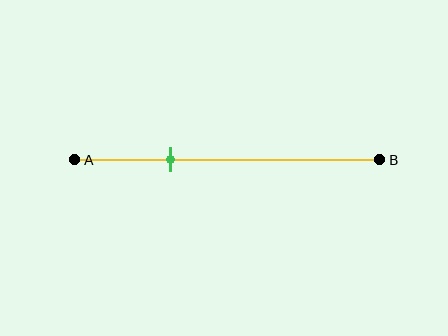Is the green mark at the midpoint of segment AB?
No, the mark is at about 30% from A, not at the 50% midpoint.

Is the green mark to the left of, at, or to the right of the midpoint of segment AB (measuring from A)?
The green mark is to the left of the midpoint of segment AB.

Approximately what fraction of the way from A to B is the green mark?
The green mark is approximately 30% of the way from A to B.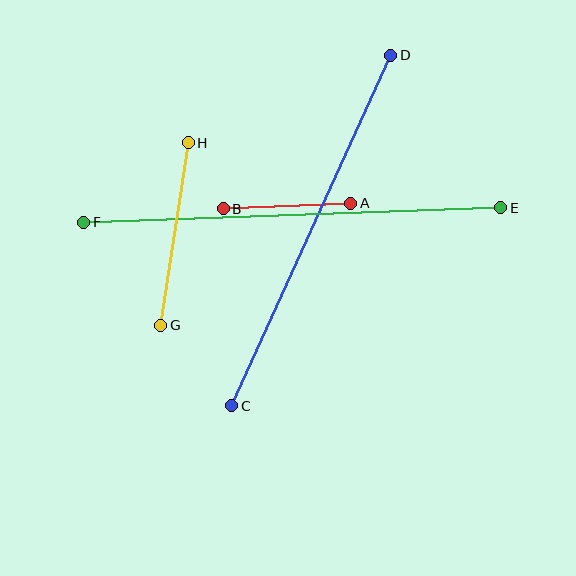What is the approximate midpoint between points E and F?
The midpoint is at approximately (292, 215) pixels.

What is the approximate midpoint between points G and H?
The midpoint is at approximately (175, 234) pixels.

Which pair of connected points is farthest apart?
Points E and F are farthest apart.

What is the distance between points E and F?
The distance is approximately 417 pixels.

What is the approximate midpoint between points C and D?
The midpoint is at approximately (311, 230) pixels.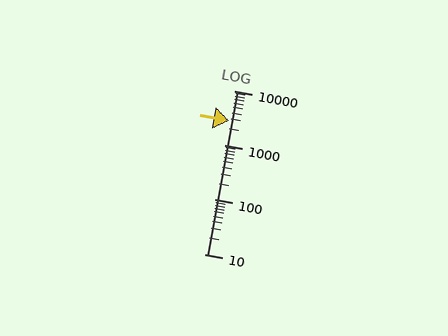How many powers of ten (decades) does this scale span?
The scale spans 3 decades, from 10 to 10000.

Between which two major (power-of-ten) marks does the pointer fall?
The pointer is between 1000 and 10000.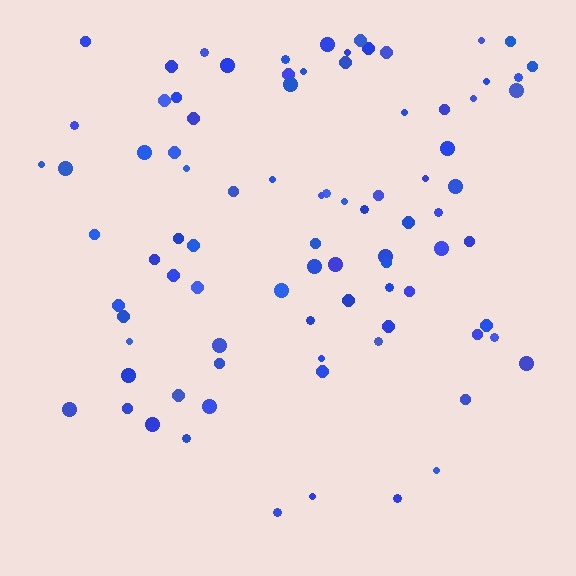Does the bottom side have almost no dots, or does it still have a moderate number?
Still a moderate number, just noticeably fewer than the top.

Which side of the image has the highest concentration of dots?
The top.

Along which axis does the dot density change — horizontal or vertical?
Vertical.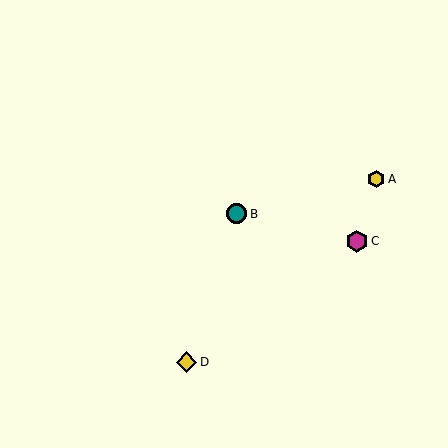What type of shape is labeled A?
Shape A is a yellow hexagon.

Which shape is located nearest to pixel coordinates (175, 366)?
The yellow diamond (labeled D) at (186, 362) is nearest to that location.